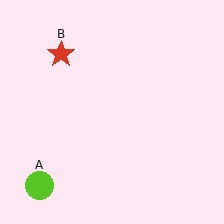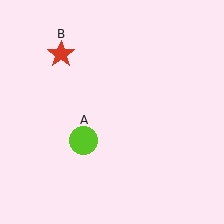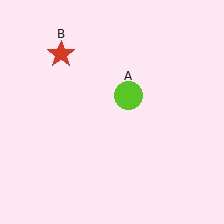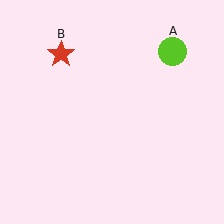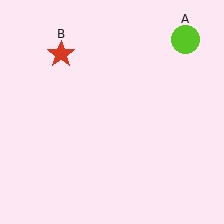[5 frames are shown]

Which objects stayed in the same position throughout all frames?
Red star (object B) remained stationary.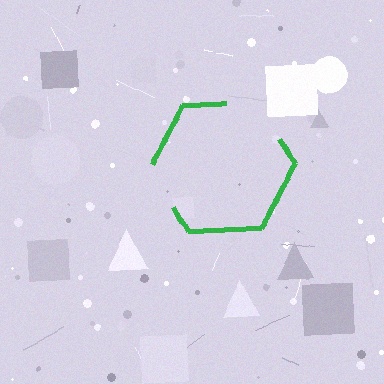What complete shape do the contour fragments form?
The contour fragments form a hexagon.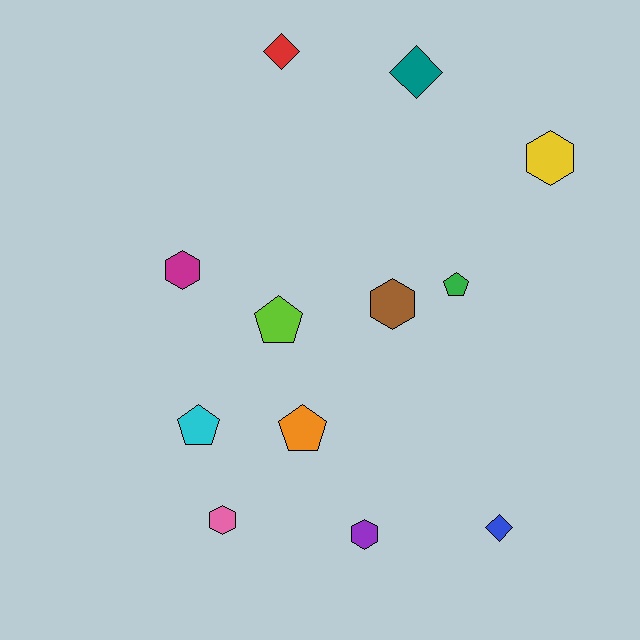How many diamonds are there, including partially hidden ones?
There are 3 diamonds.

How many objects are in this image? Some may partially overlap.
There are 12 objects.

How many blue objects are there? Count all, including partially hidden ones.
There is 1 blue object.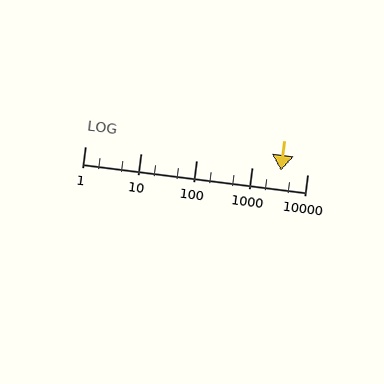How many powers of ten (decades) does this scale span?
The scale spans 4 decades, from 1 to 10000.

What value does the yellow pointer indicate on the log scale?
The pointer indicates approximately 3300.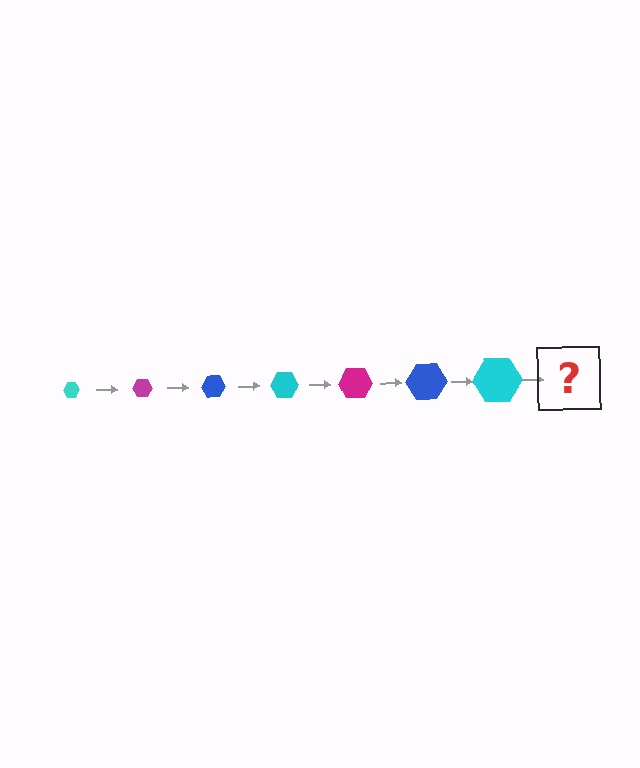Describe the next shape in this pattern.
It should be a magenta hexagon, larger than the previous one.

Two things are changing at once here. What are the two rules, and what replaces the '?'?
The two rules are that the hexagon grows larger each step and the color cycles through cyan, magenta, and blue. The '?' should be a magenta hexagon, larger than the previous one.